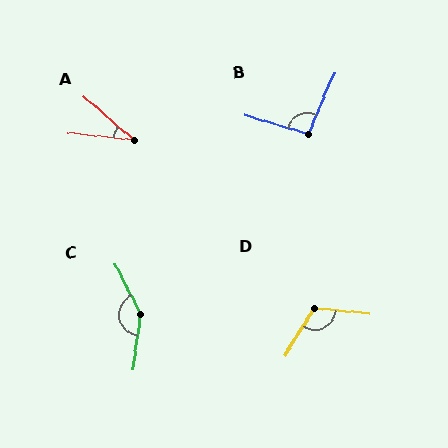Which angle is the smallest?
A, at approximately 35 degrees.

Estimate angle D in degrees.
Approximately 116 degrees.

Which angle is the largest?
C, at approximately 146 degrees.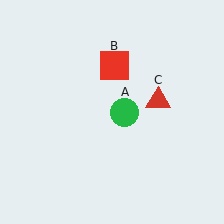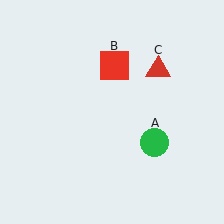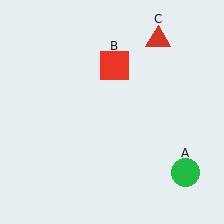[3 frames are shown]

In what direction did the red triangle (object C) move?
The red triangle (object C) moved up.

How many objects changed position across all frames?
2 objects changed position: green circle (object A), red triangle (object C).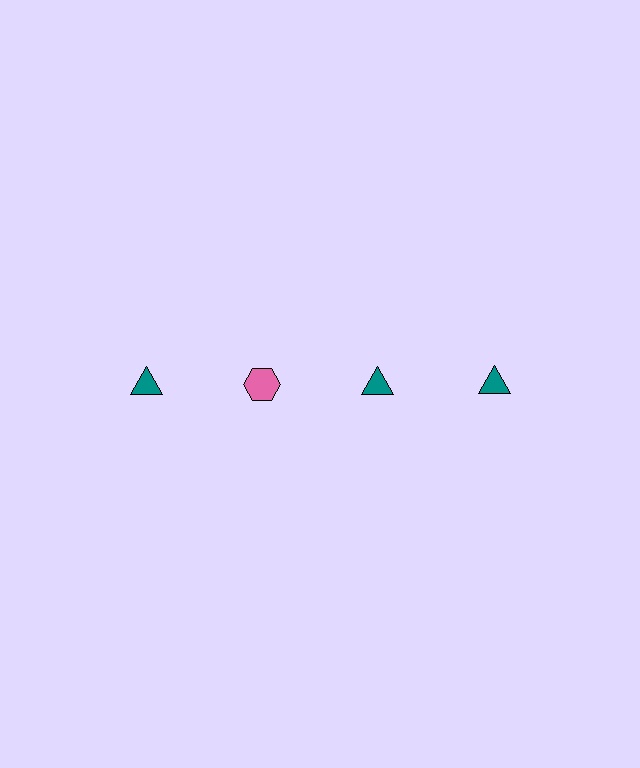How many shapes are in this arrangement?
There are 4 shapes arranged in a grid pattern.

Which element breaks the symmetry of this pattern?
The pink hexagon in the top row, second from left column breaks the symmetry. All other shapes are teal triangles.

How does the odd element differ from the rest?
It differs in both color (pink instead of teal) and shape (hexagon instead of triangle).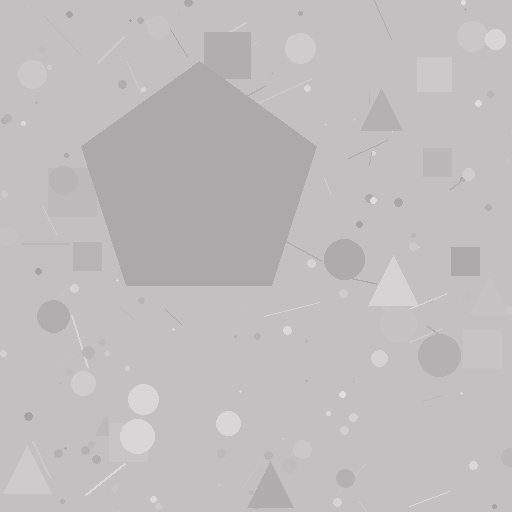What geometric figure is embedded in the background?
A pentagon is embedded in the background.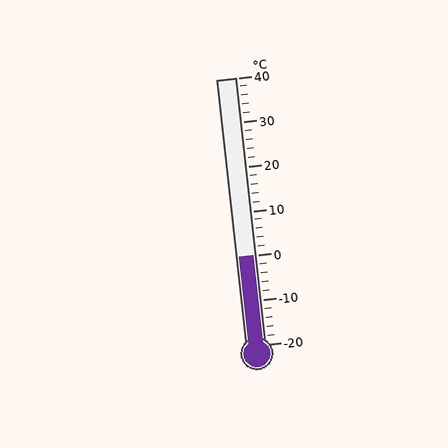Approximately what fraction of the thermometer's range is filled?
The thermometer is filled to approximately 35% of its range.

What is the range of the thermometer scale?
The thermometer scale ranges from -20°C to 40°C.